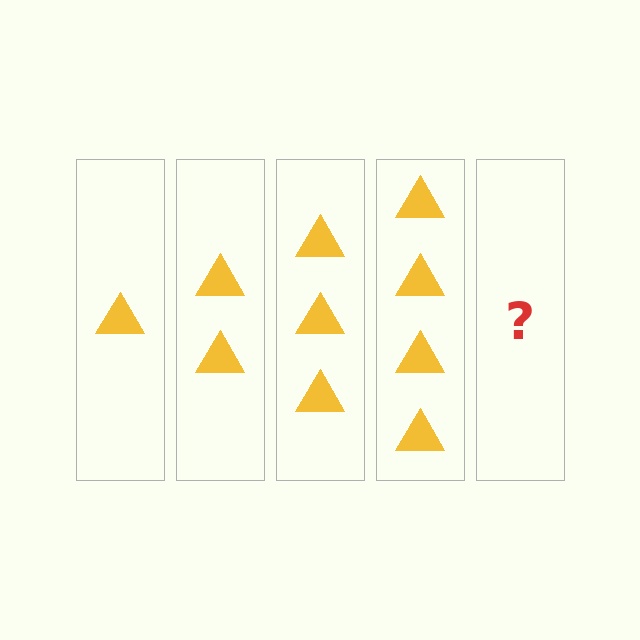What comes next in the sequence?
The next element should be 5 triangles.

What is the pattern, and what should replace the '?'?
The pattern is that each step adds one more triangle. The '?' should be 5 triangles.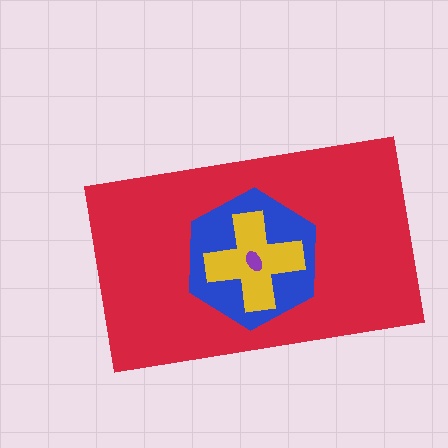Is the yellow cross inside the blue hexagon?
Yes.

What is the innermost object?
The purple ellipse.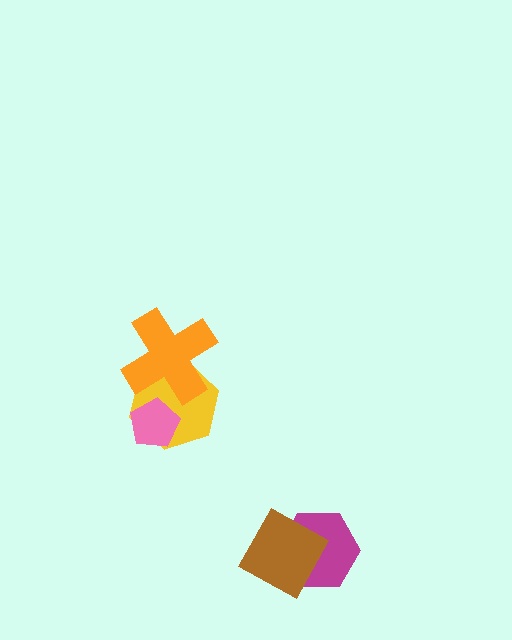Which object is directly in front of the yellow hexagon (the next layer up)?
The pink pentagon is directly in front of the yellow hexagon.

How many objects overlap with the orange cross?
1 object overlaps with the orange cross.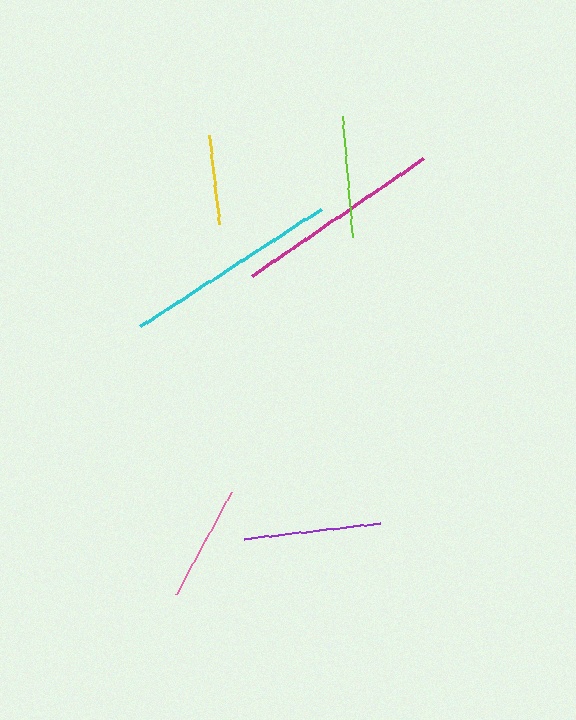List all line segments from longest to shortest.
From longest to shortest: cyan, magenta, purple, lime, pink, yellow.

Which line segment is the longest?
The cyan line is the longest at approximately 215 pixels.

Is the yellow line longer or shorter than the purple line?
The purple line is longer than the yellow line.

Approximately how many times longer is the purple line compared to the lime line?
The purple line is approximately 1.1 times the length of the lime line.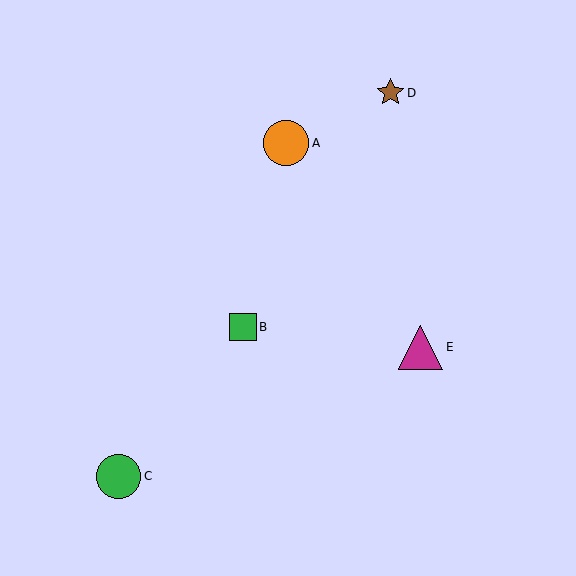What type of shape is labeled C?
Shape C is a green circle.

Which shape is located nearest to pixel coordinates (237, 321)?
The green square (labeled B) at (243, 327) is nearest to that location.